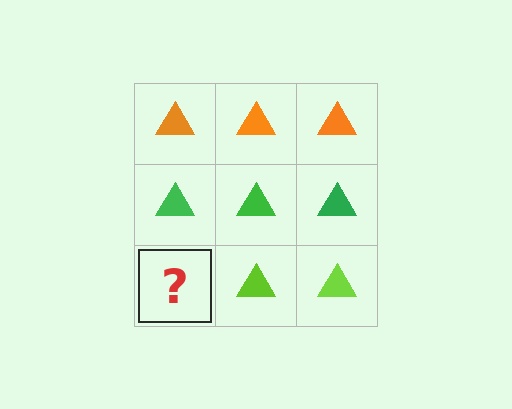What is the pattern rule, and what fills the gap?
The rule is that each row has a consistent color. The gap should be filled with a lime triangle.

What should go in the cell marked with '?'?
The missing cell should contain a lime triangle.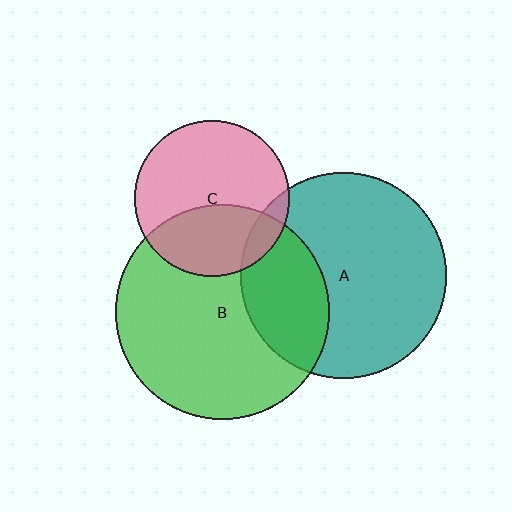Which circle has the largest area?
Circle B (green).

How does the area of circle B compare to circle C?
Approximately 1.9 times.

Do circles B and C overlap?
Yes.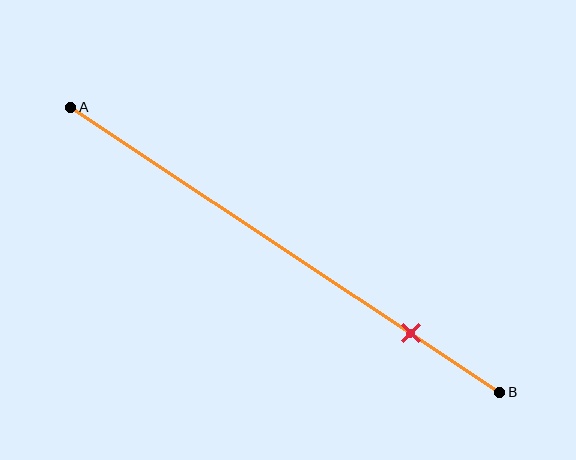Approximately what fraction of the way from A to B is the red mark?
The red mark is approximately 80% of the way from A to B.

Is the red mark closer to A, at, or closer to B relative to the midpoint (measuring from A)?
The red mark is closer to point B than the midpoint of segment AB.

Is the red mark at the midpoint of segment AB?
No, the mark is at about 80% from A, not at the 50% midpoint.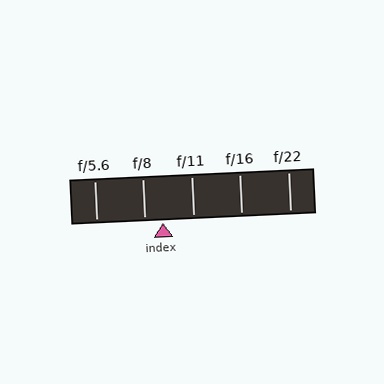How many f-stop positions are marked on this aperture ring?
There are 5 f-stop positions marked.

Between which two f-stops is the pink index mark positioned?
The index mark is between f/8 and f/11.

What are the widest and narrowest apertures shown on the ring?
The widest aperture shown is f/5.6 and the narrowest is f/22.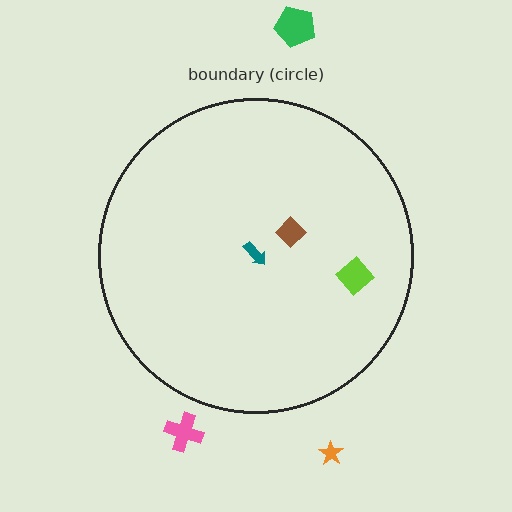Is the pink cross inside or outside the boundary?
Outside.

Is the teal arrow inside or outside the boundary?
Inside.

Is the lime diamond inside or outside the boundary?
Inside.